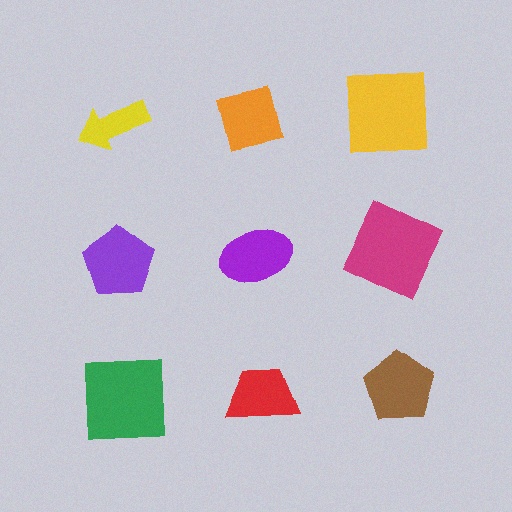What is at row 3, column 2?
A red trapezoid.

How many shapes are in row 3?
3 shapes.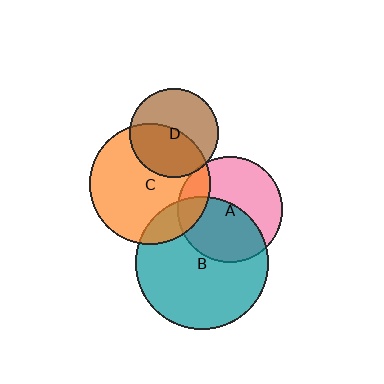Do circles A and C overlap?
Yes.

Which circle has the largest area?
Circle B (teal).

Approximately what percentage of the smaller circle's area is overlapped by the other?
Approximately 15%.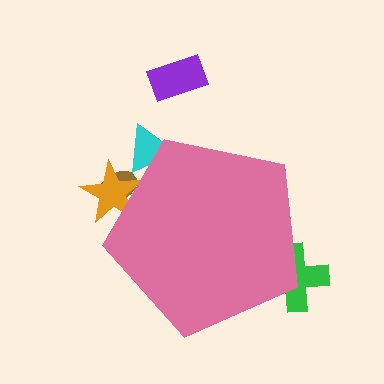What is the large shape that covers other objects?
A pink pentagon.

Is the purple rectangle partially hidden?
No, the purple rectangle is fully visible.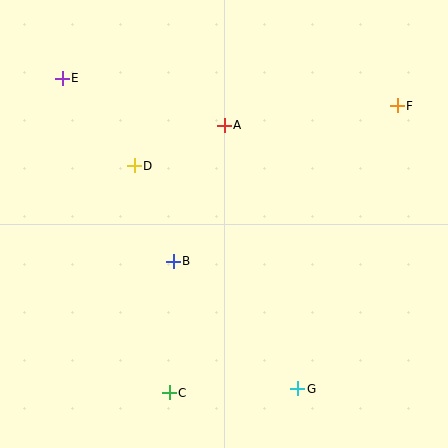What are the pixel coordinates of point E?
Point E is at (62, 78).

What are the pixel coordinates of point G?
Point G is at (298, 389).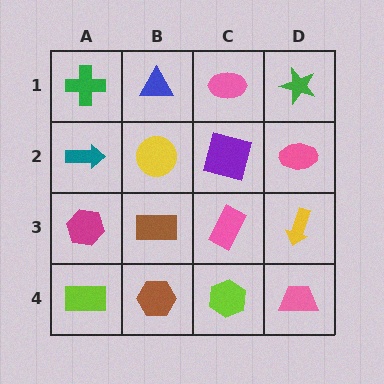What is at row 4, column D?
A pink trapezoid.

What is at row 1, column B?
A blue triangle.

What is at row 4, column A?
A lime rectangle.